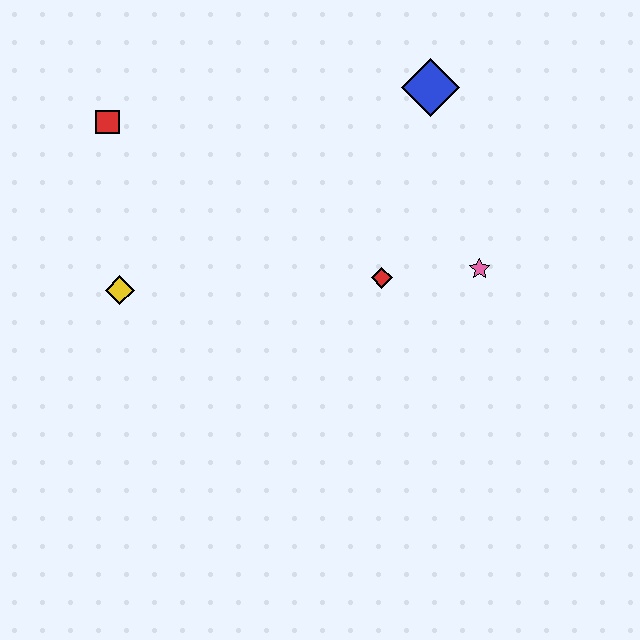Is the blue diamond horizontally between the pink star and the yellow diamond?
Yes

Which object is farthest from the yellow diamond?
The blue diamond is farthest from the yellow diamond.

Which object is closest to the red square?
The yellow diamond is closest to the red square.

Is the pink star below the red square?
Yes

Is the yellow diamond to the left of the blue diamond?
Yes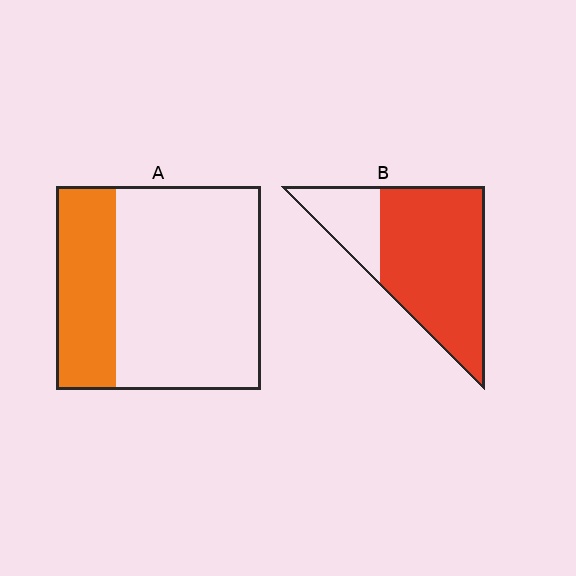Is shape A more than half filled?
No.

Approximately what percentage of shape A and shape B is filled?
A is approximately 30% and B is approximately 75%.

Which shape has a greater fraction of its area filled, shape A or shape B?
Shape B.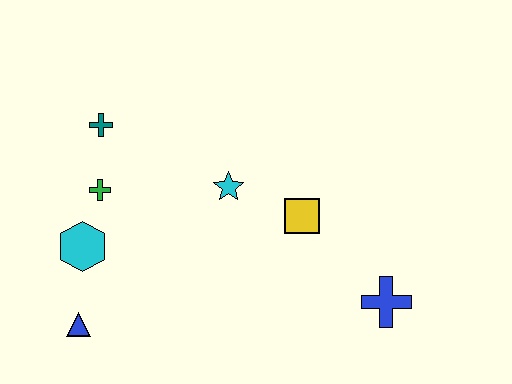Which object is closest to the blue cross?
The yellow square is closest to the blue cross.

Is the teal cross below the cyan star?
No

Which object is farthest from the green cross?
The blue cross is farthest from the green cross.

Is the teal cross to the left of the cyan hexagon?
No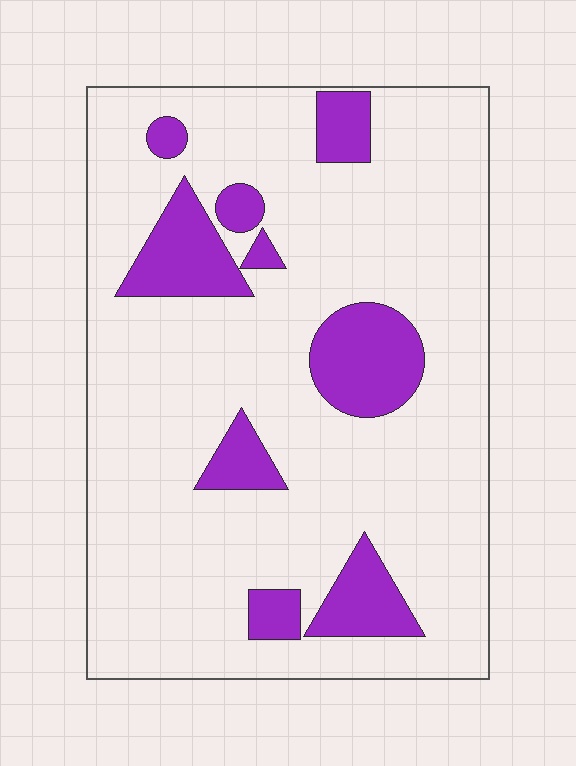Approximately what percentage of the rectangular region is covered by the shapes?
Approximately 15%.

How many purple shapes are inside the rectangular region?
9.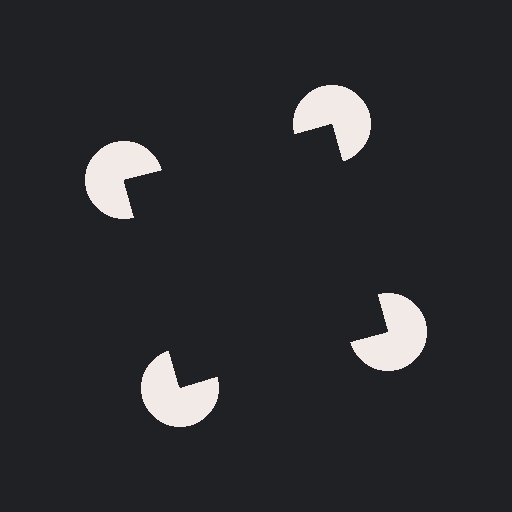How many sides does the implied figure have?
4 sides.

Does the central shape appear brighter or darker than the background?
It typically appears slightly darker than the background, even though no actual brightness change is drawn.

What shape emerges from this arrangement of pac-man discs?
An illusory square — its edges are inferred from the aligned wedge cuts in the pac-man discs, not physically drawn.